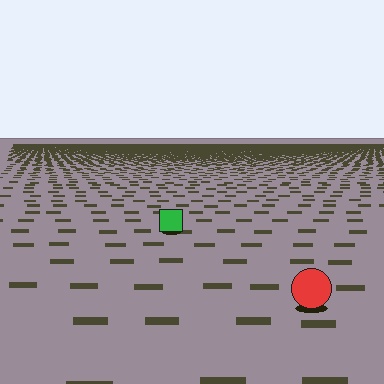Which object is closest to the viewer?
The red circle is closest. The texture marks near it are larger and more spread out.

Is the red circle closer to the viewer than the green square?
Yes. The red circle is closer — you can tell from the texture gradient: the ground texture is coarser near it.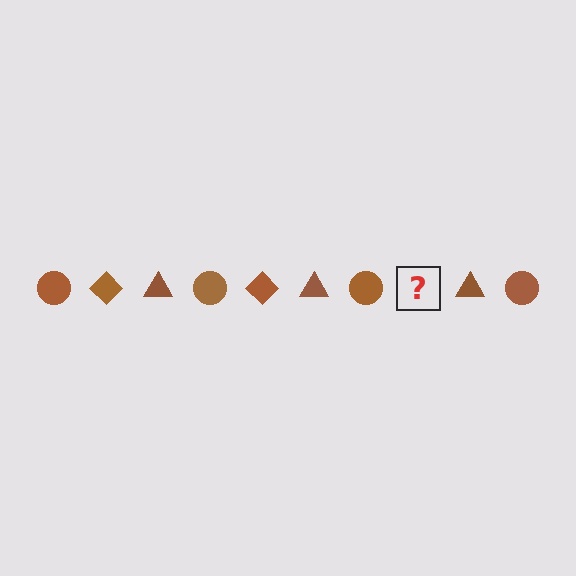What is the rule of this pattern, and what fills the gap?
The rule is that the pattern cycles through circle, diamond, triangle shapes in brown. The gap should be filled with a brown diamond.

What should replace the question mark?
The question mark should be replaced with a brown diamond.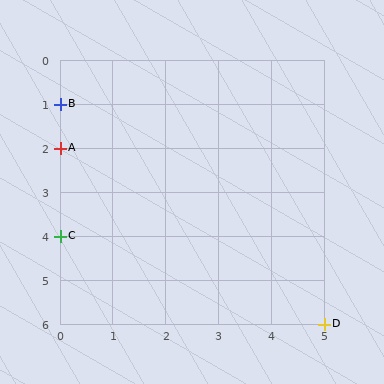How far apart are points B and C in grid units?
Points B and C are 3 rows apart.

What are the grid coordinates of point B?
Point B is at grid coordinates (0, 1).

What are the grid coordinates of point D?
Point D is at grid coordinates (5, 6).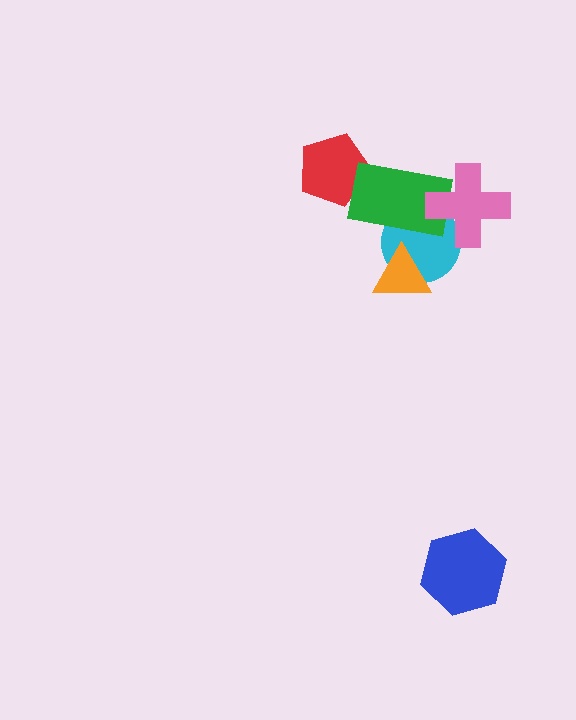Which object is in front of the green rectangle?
The pink cross is in front of the green rectangle.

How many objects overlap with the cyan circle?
3 objects overlap with the cyan circle.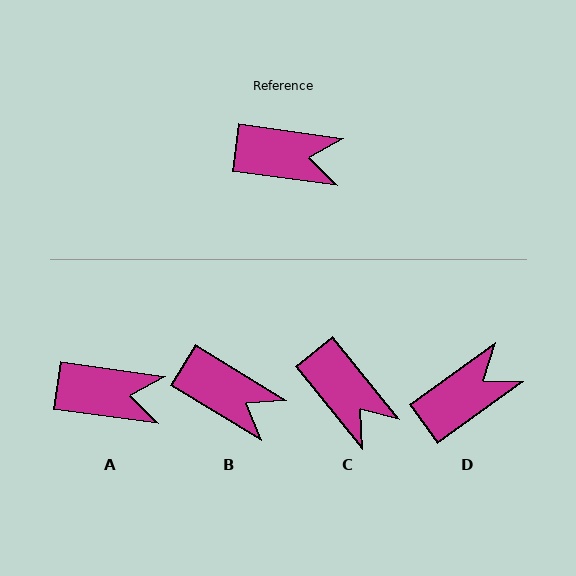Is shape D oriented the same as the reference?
No, it is off by about 43 degrees.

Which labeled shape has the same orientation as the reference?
A.